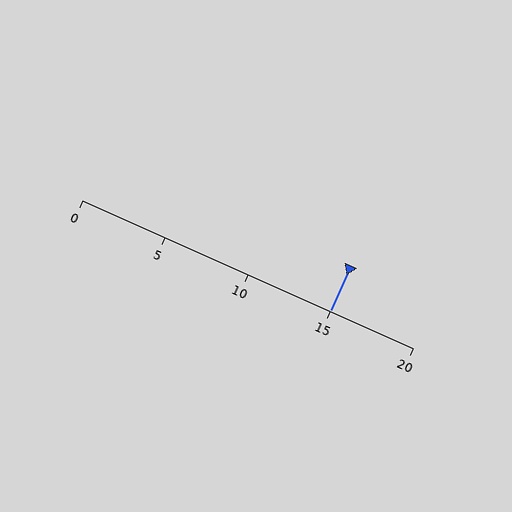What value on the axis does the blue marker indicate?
The marker indicates approximately 15.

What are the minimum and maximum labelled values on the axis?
The axis runs from 0 to 20.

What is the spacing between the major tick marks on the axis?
The major ticks are spaced 5 apart.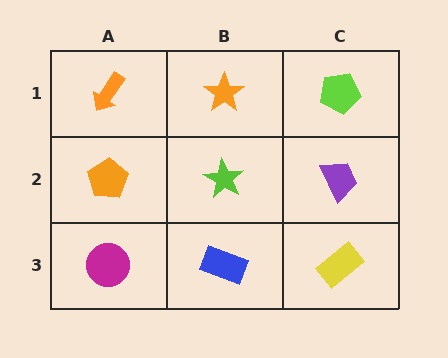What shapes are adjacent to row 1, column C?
A purple trapezoid (row 2, column C), an orange star (row 1, column B).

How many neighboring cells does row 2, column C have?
3.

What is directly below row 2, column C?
A yellow rectangle.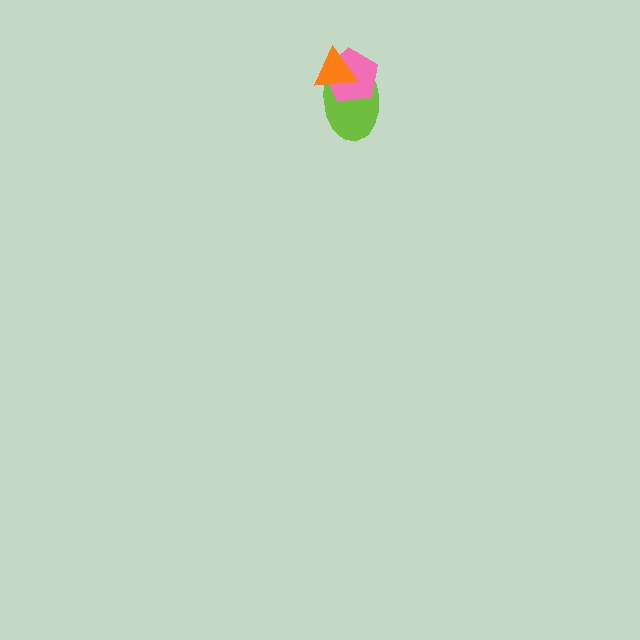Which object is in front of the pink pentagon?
The orange triangle is in front of the pink pentagon.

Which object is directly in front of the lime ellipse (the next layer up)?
The pink pentagon is directly in front of the lime ellipse.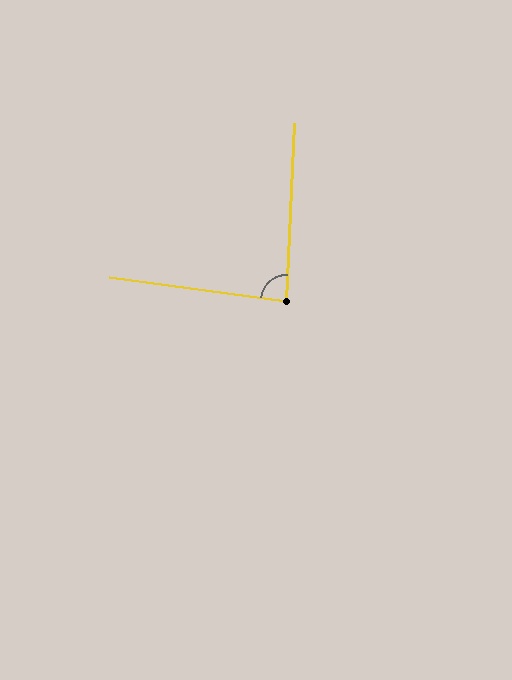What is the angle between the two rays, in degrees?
Approximately 85 degrees.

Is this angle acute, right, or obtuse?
It is acute.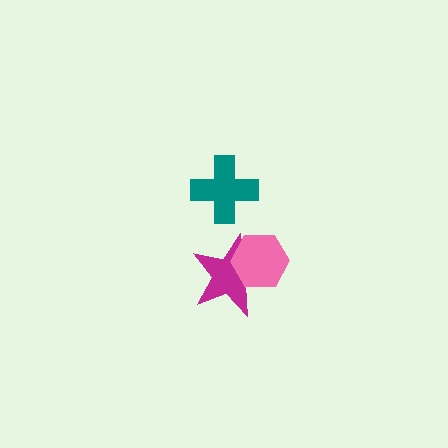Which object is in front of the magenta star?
The pink hexagon is in front of the magenta star.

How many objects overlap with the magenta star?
1 object overlaps with the magenta star.